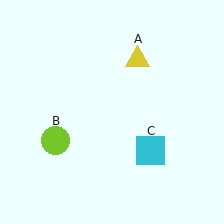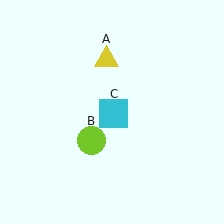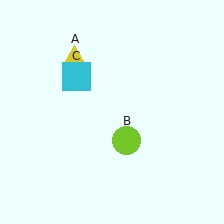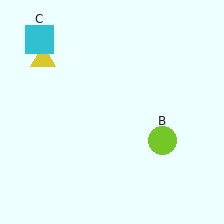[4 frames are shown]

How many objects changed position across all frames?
3 objects changed position: yellow triangle (object A), lime circle (object B), cyan square (object C).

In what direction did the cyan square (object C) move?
The cyan square (object C) moved up and to the left.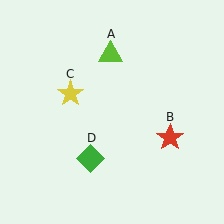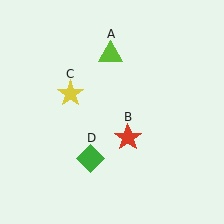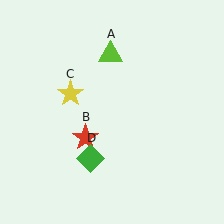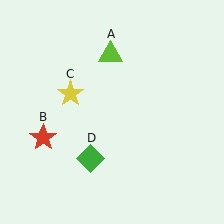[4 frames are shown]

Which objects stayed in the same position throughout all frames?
Lime triangle (object A) and yellow star (object C) and green diamond (object D) remained stationary.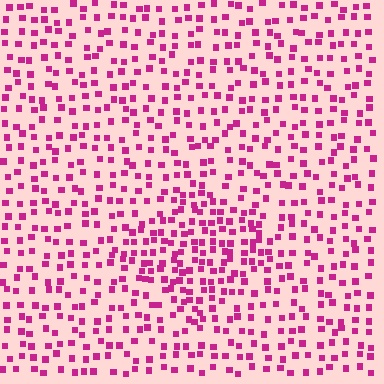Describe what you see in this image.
The image contains small magenta elements arranged at two different densities. A diamond-shaped region is visible where the elements are more densely packed than the surrounding area.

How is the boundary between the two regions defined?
The boundary is defined by a change in element density (approximately 1.7x ratio). All elements are the same color, size, and shape.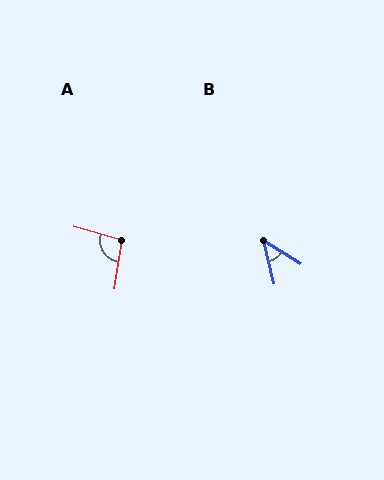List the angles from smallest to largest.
B (44°), A (97°).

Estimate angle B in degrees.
Approximately 44 degrees.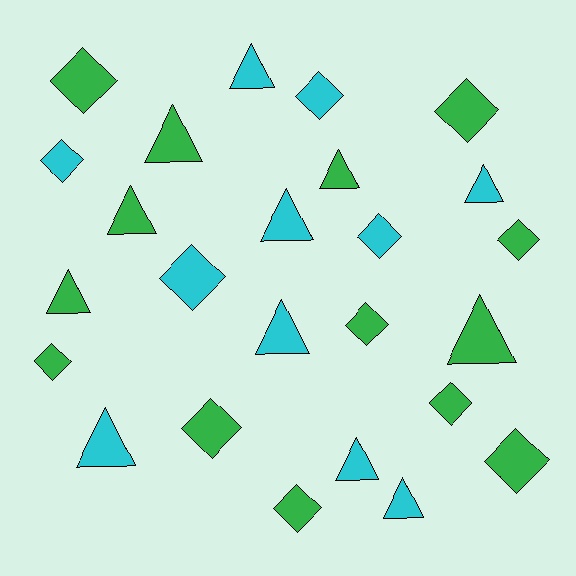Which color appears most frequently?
Green, with 14 objects.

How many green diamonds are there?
There are 9 green diamonds.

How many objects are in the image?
There are 25 objects.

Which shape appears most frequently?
Diamond, with 13 objects.